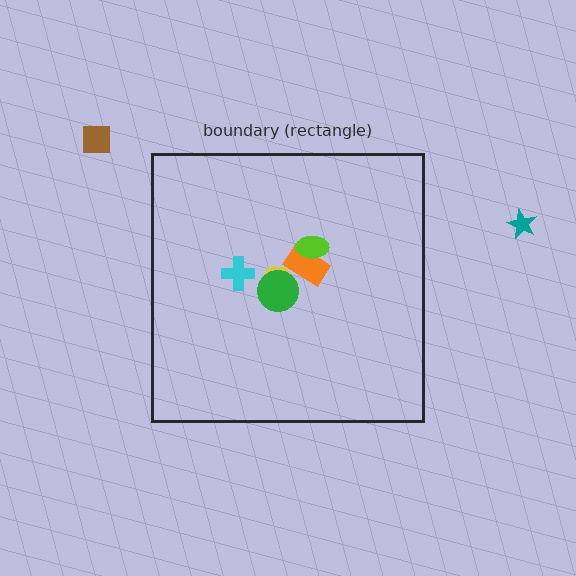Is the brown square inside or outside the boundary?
Outside.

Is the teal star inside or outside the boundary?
Outside.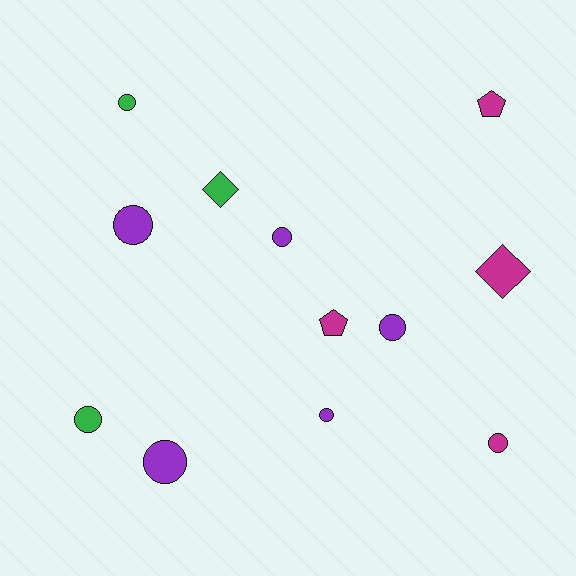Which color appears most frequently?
Purple, with 5 objects.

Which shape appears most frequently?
Circle, with 8 objects.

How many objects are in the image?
There are 12 objects.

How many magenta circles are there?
There is 1 magenta circle.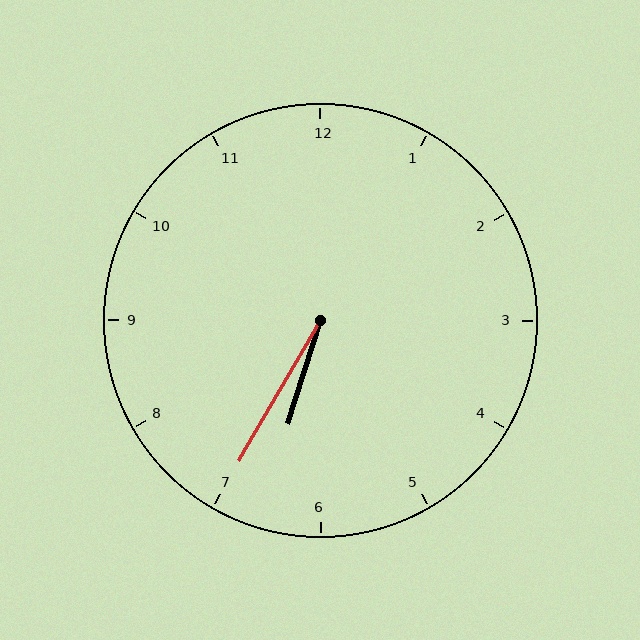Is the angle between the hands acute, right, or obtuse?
It is acute.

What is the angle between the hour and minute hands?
Approximately 12 degrees.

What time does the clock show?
6:35.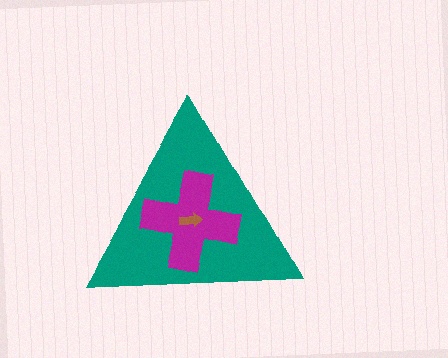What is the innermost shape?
The brown arrow.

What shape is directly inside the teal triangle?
The magenta cross.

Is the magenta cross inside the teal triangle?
Yes.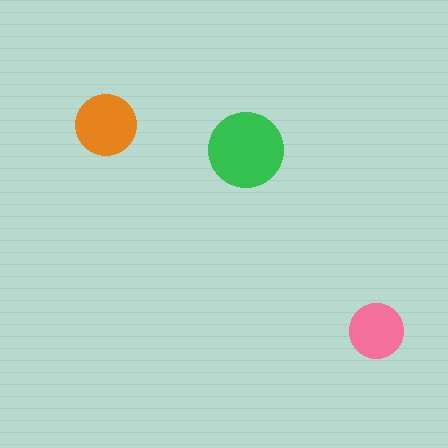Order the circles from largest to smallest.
the green one, the orange one, the pink one.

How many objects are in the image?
There are 3 objects in the image.